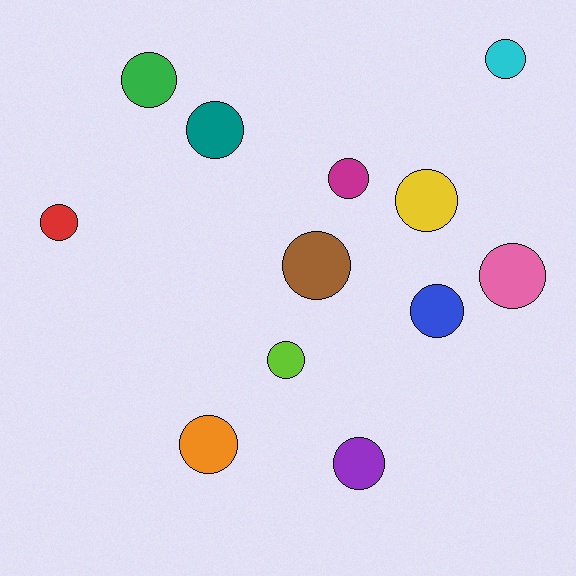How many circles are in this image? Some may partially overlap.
There are 12 circles.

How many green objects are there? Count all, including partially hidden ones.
There is 1 green object.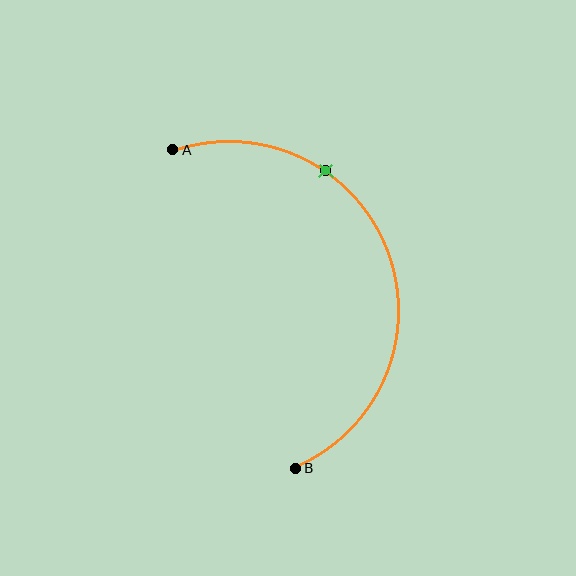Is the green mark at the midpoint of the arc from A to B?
No. The green mark lies on the arc but is closer to endpoint A. The arc midpoint would be at the point on the curve equidistant along the arc from both A and B.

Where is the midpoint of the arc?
The arc midpoint is the point on the curve farthest from the straight line joining A and B. It sits to the right of that line.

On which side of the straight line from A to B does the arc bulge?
The arc bulges to the right of the straight line connecting A and B.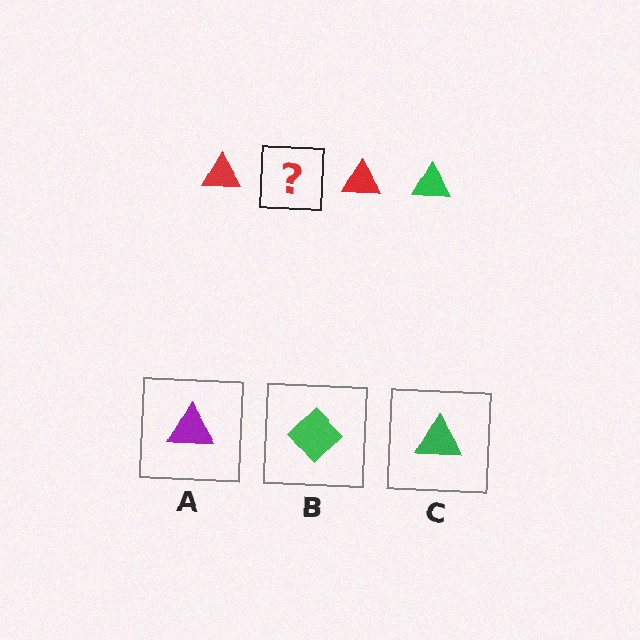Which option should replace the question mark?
Option C.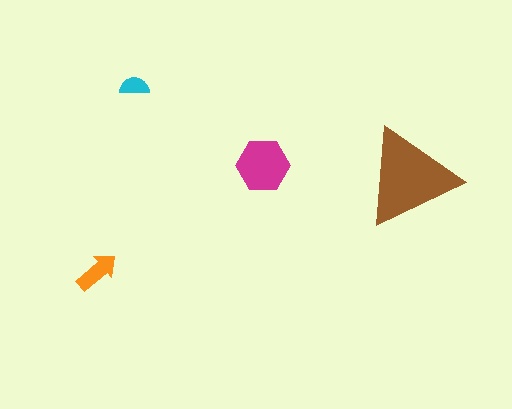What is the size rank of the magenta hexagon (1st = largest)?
2nd.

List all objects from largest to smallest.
The brown triangle, the magenta hexagon, the orange arrow, the cyan semicircle.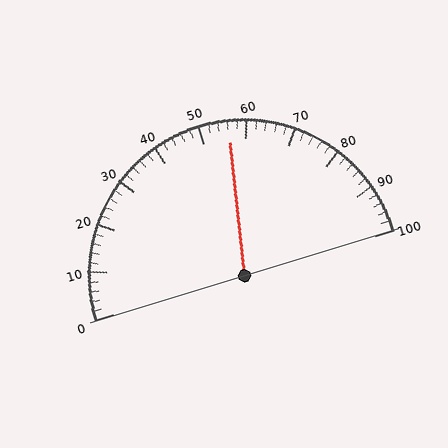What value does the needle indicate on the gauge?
The needle indicates approximately 56.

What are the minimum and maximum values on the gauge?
The gauge ranges from 0 to 100.